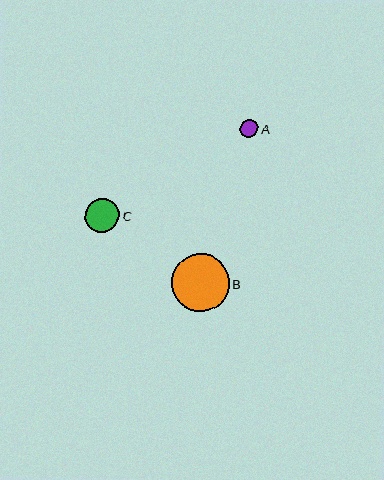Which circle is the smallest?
Circle A is the smallest with a size of approximately 19 pixels.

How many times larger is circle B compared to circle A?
Circle B is approximately 3.1 times the size of circle A.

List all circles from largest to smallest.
From largest to smallest: B, C, A.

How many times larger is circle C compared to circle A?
Circle C is approximately 1.8 times the size of circle A.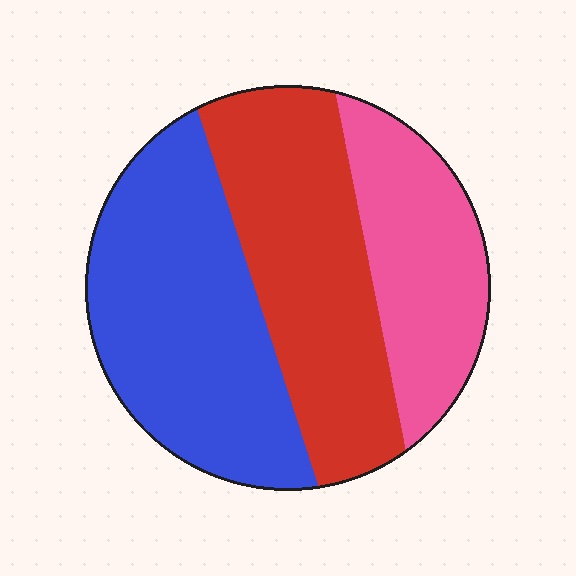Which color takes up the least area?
Pink, at roughly 25%.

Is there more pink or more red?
Red.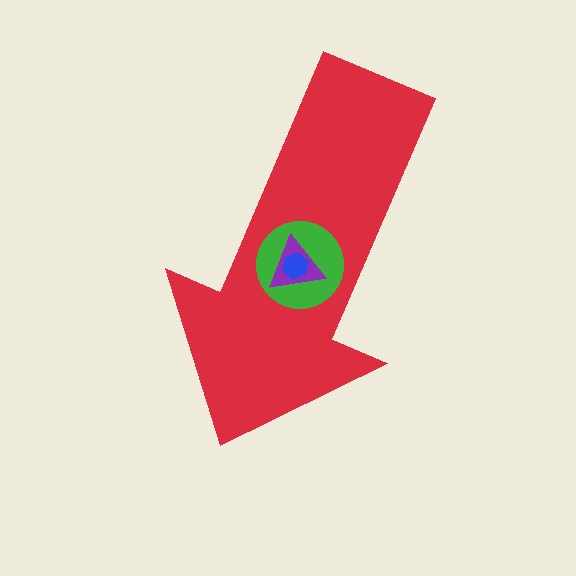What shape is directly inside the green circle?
The purple triangle.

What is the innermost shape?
The blue hexagon.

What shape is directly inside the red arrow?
The green circle.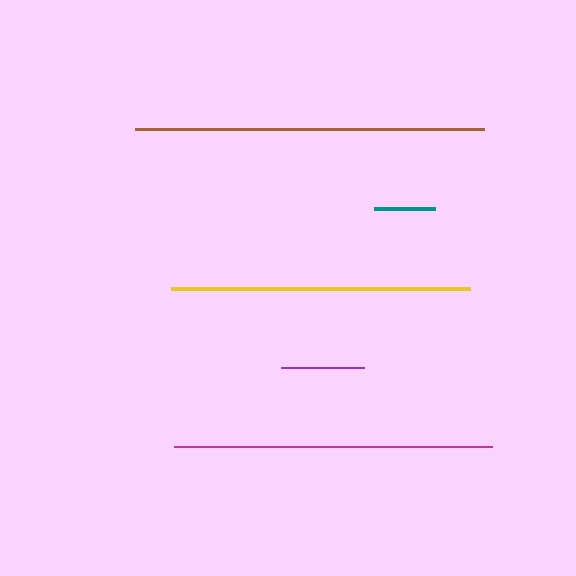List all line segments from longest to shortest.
From longest to shortest: brown, magenta, yellow, purple, teal.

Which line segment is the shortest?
The teal line is the shortest at approximately 61 pixels.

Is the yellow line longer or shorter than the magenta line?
The magenta line is longer than the yellow line.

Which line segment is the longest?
The brown line is the longest at approximately 349 pixels.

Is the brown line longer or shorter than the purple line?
The brown line is longer than the purple line.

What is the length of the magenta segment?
The magenta segment is approximately 318 pixels long.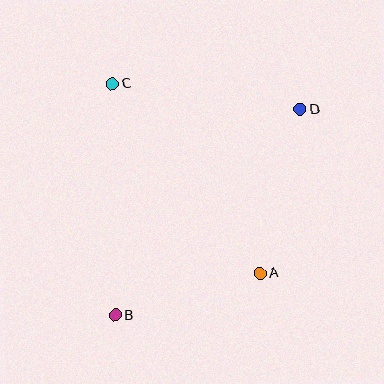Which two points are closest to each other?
Points A and B are closest to each other.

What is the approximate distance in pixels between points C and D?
The distance between C and D is approximately 190 pixels.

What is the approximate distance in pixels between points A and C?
The distance between A and C is approximately 240 pixels.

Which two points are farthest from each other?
Points B and D are farthest from each other.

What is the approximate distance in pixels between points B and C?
The distance between B and C is approximately 231 pixels.